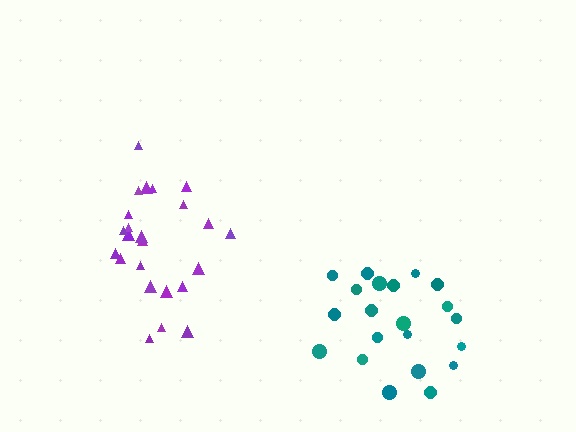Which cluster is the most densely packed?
Purple.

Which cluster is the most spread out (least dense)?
Teal.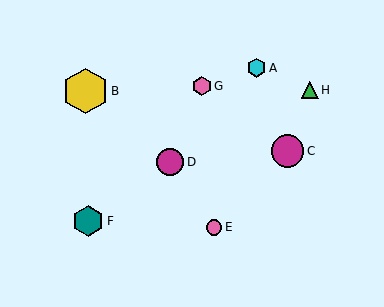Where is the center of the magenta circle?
The center of the magenta circle is at (170, 162).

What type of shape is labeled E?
Shape E is a pink circle.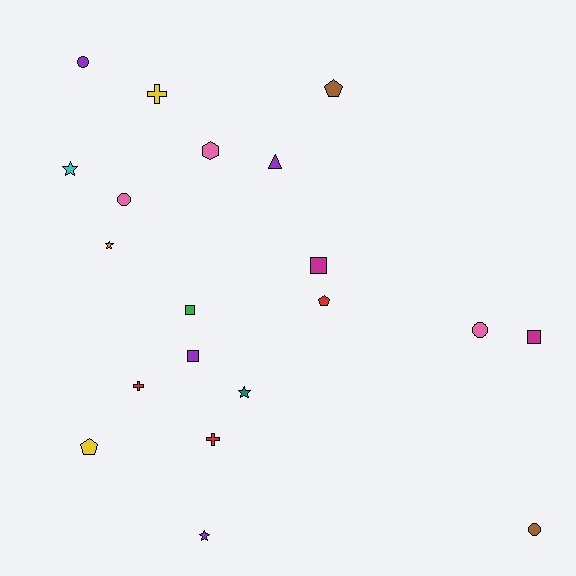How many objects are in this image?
There are 20 objects.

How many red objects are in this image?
There are 3 red objects.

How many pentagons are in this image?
There are 3 pentagons.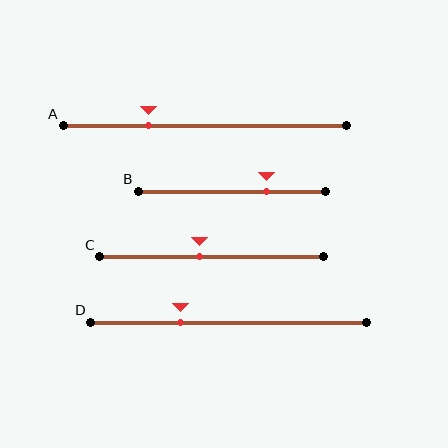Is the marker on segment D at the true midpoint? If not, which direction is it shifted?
No, the marker on segment D is shifted to the left by about 17% of the segment length.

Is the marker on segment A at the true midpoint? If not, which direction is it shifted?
No, the marker on segment A is shifted to the left by about 20% of the segment length.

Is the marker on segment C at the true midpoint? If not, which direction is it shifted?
No, the marker on segment C is shifted to the left by about 5% of the segment length.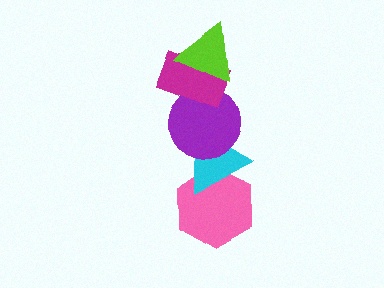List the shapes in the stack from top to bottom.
From top to bottom: the lime triangle, the magenta rectangle, the purple circle, the cyan triangle, the pink hexagon.